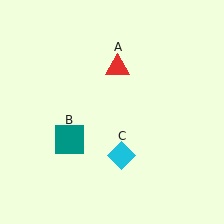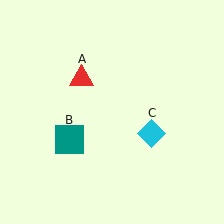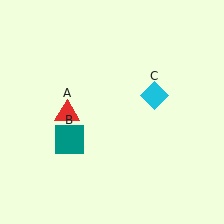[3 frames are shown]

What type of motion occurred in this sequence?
The red triangle (object A), cyan diamond (object C) rotated counterclockwise around the center of the scene.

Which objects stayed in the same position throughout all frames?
Teal square (object B) remained stationary.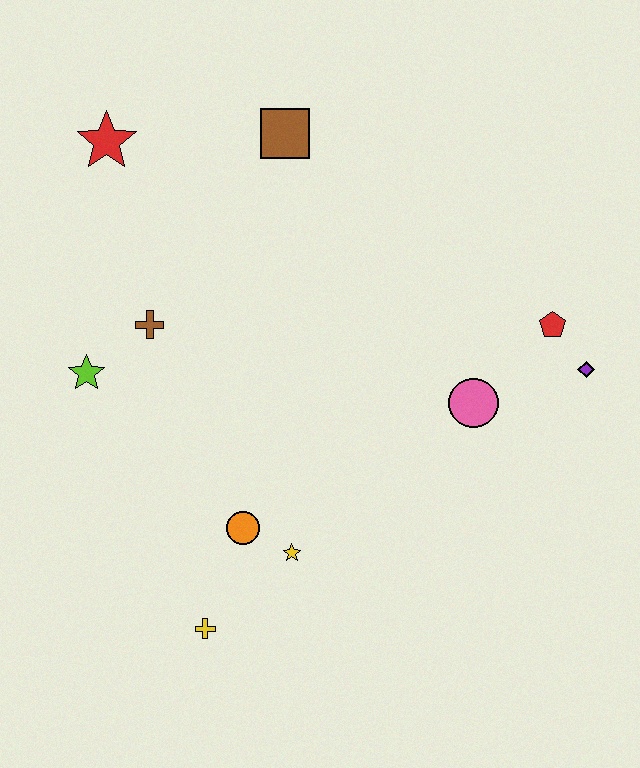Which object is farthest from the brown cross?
The purple diamond is farthest from the brown cross.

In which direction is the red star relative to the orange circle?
The red star is above the orange circle.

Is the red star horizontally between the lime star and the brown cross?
Yes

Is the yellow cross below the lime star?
Yes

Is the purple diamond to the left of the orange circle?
No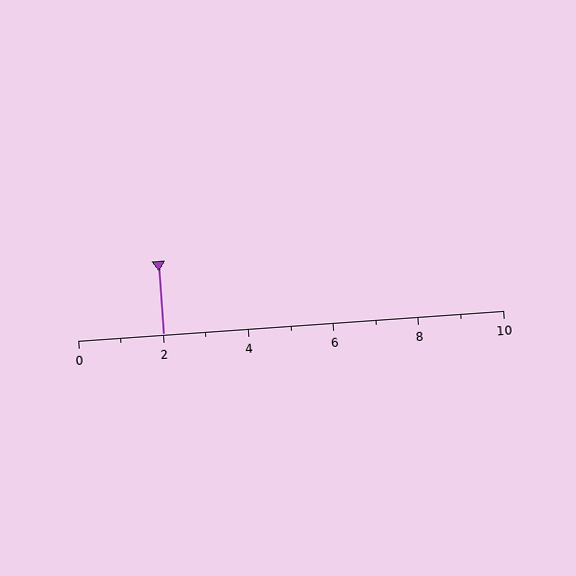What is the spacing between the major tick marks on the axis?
The major ticks are spaced 2 apart.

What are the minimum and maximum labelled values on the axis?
The axis runs from 0 to 10.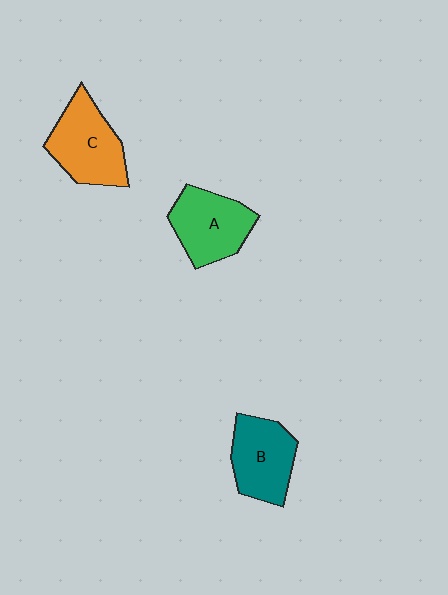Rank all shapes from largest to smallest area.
From largest to smallest: C (orange), A (green), B (teal).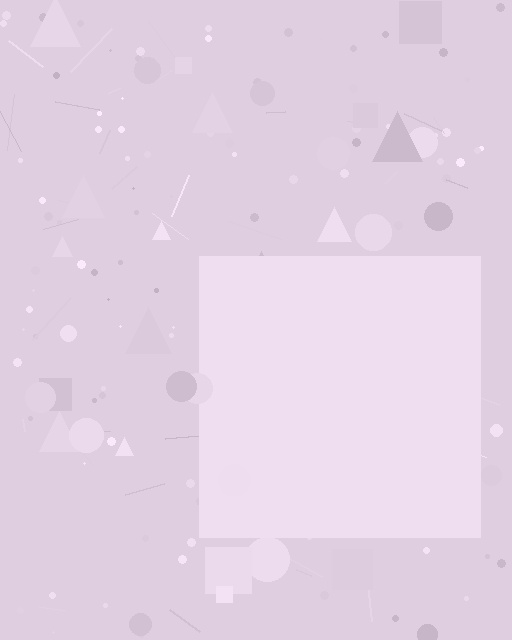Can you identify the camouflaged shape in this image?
The camouflaged shape is a square.